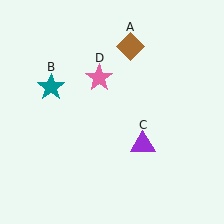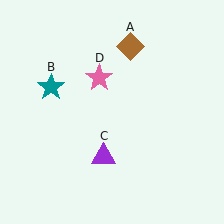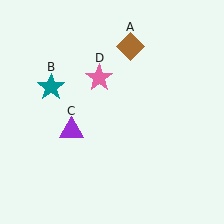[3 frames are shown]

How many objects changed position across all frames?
1 object changed position: purple triangle (object C).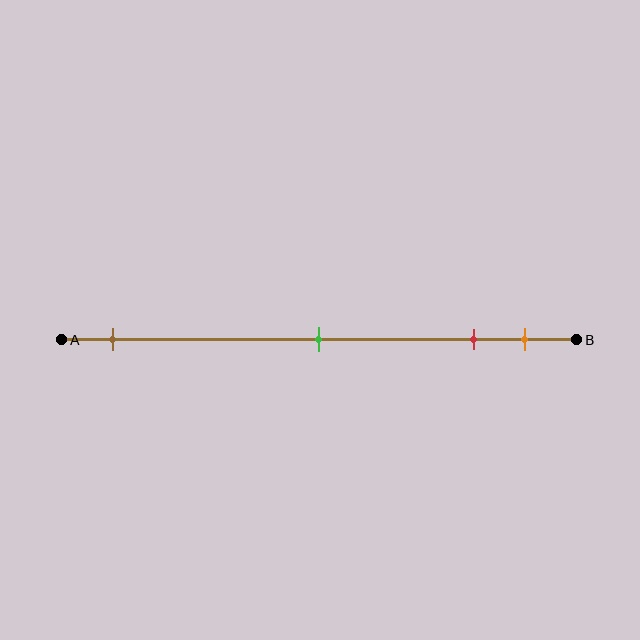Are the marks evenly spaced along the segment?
No, the marks are not evenly spaced.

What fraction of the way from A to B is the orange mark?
The orange mark is approximately 90% (0.9) of the way from A to B.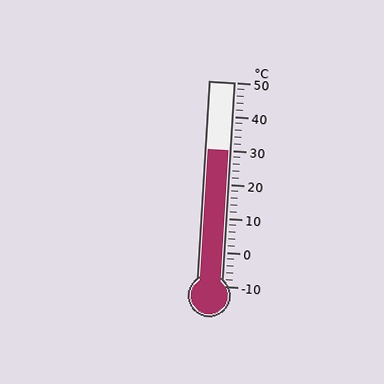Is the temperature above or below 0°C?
The temperature is above 0°C.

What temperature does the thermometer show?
The thermometer shows approximately 30°C.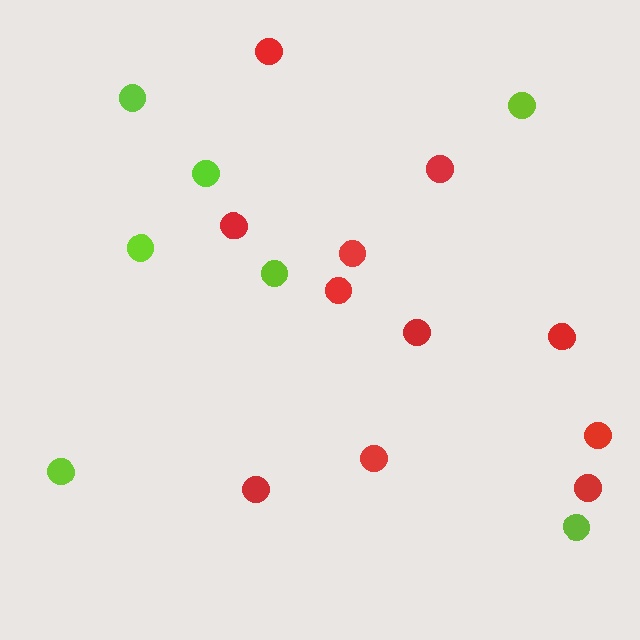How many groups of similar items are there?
There are 2 groups: one group of red circles (11) and one group of lime circles (7).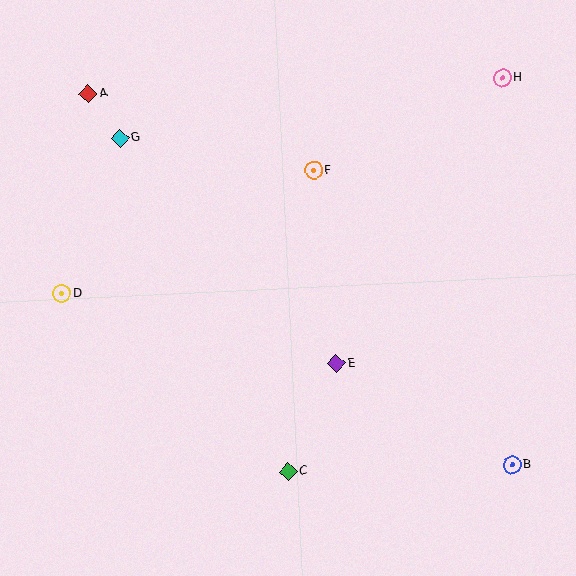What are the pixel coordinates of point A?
Point A is at (88, 93).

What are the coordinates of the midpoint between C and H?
The midpoint between C and H is at (395, 274).